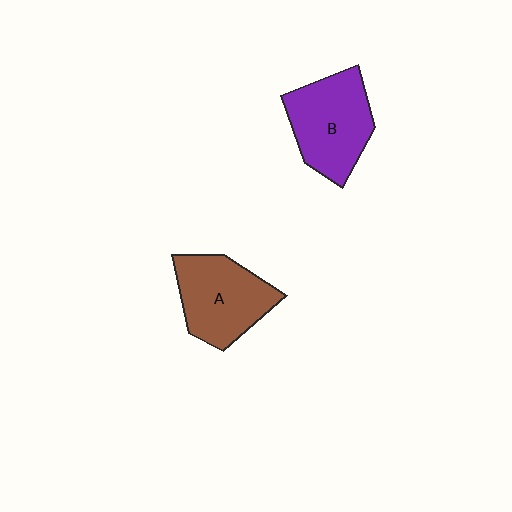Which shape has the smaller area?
Shape A (brown).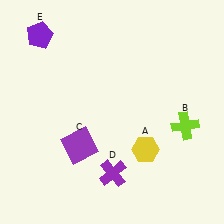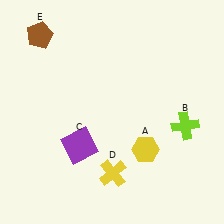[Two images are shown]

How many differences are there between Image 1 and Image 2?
There are 2 differences between the two images.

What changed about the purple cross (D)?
In Image 1, D is purple. In Image 2, it changed to yellow.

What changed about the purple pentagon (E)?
In Image 1, E is purple. In Image 2, it changed to brown.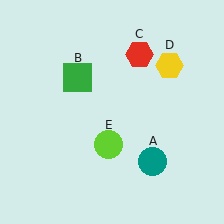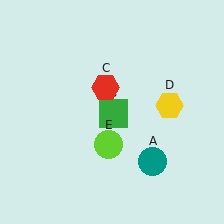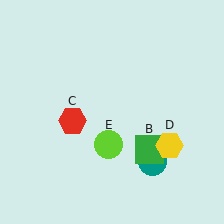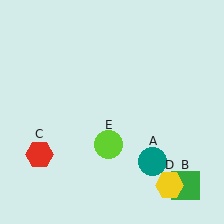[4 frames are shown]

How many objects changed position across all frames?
3 objects changed position: green square (object B), red hexagon (object C), yellow hexagon (object D).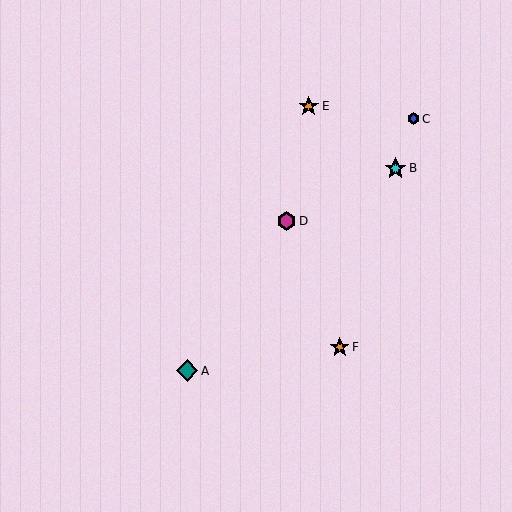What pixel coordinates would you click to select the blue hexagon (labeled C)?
Click at (413, 119) to select the blue hexagon C.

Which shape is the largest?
The cyan star (labeled B) is the largest.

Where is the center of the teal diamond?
The center of the teal diamond is at (187, 371).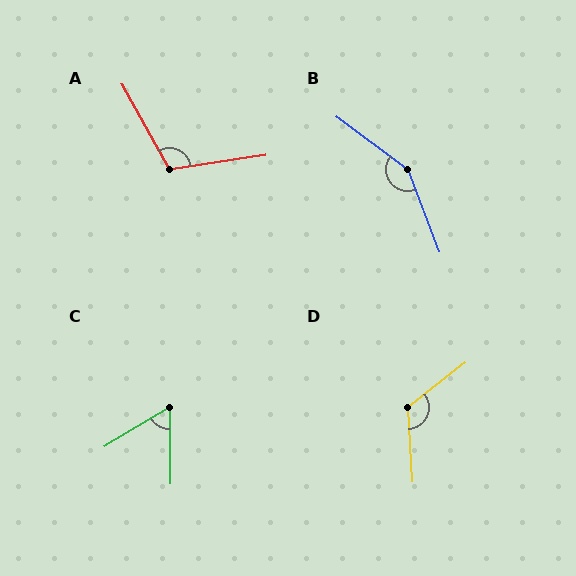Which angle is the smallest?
C, at approximately 59 degrees.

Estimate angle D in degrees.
Approximately 124 degrees.